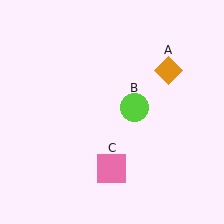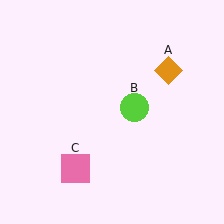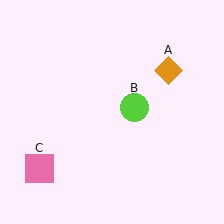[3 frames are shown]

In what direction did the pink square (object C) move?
The pink square (object C) moved left.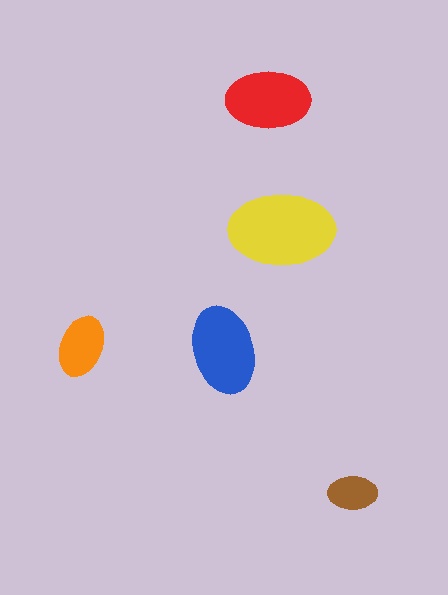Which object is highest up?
The red ellipse is topmost.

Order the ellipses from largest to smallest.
the yellow one, the blue one, the red one, the orange one, the brown one.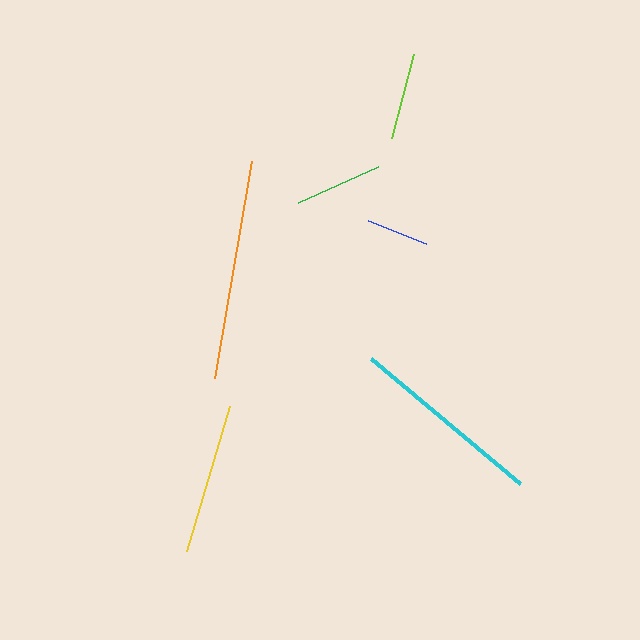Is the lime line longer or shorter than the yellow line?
The yellow line is longer than the lime line.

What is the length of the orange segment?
The orange segment is approximately 221 pixels long.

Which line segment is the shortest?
The blue line is the shortest at approximately 62 pixels.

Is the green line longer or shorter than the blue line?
The green line is longer than the blue line.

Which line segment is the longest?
The orange line is the longest at approximately 221 pixels.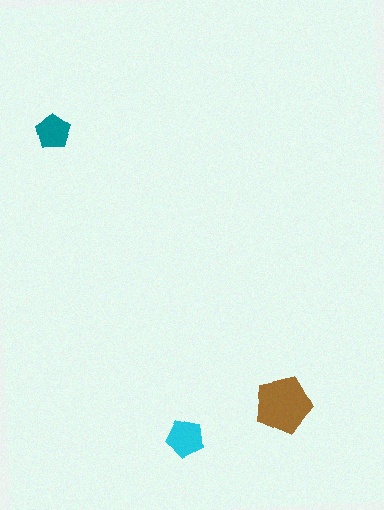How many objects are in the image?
There are 3 objects in the image.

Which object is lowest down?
The cyan pentagon is bottommost.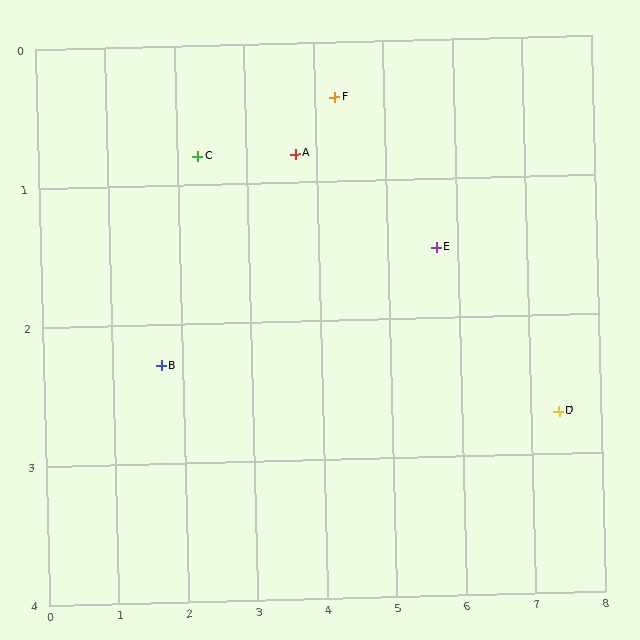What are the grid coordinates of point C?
Point C is at approximately (2.3, 0.8).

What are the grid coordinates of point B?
Point B is at approximately (1.7, 2.3).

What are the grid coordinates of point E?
Point E is at approximately (5.7, 1.5).